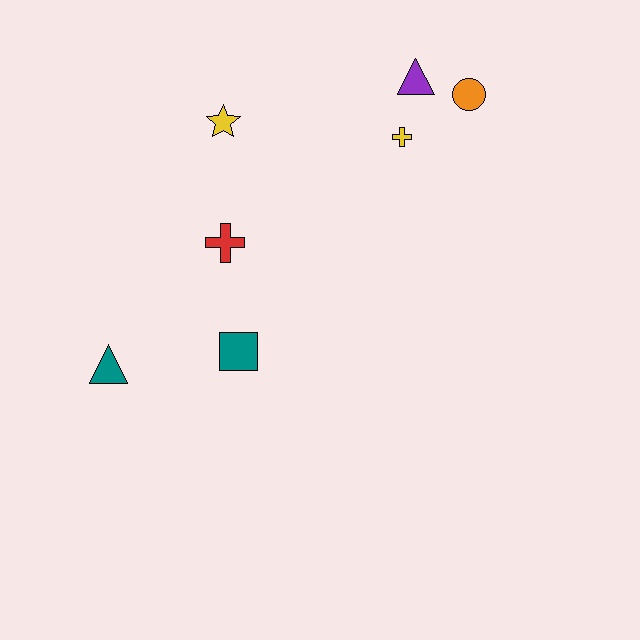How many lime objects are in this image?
There are no lime objects.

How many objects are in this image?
There are 7 objects.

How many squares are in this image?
There is 1 square.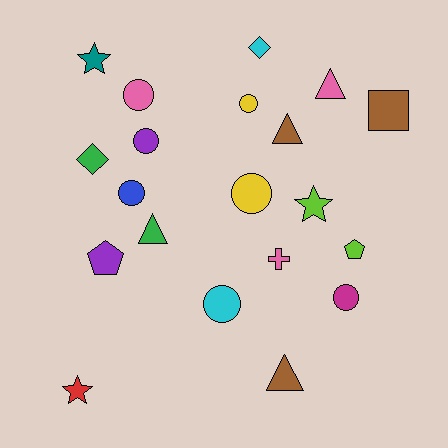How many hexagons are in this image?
There are no hexagons.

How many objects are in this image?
There are 20 objects.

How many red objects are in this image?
There is 1 red object.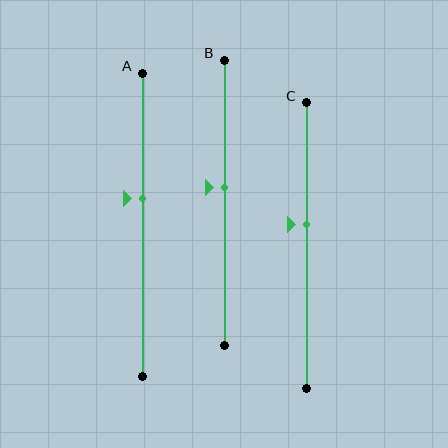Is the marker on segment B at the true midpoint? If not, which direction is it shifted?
No, the marker on segment B is shifted upward by about 5% of the segment length.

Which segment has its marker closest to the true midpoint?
Segment B has its marker closest to the true midpoint.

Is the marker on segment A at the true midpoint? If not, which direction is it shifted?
No, the marker on segment A is shifted upward by about 9% of the segment length.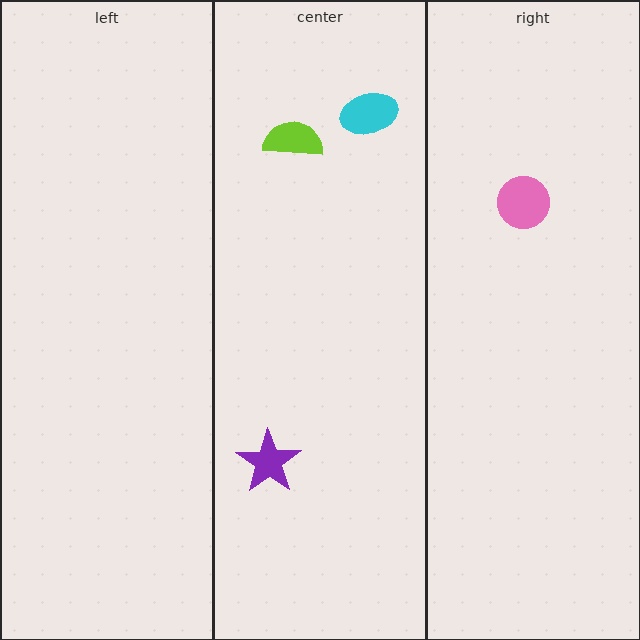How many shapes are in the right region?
1.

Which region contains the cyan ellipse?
The center region.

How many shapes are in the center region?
3.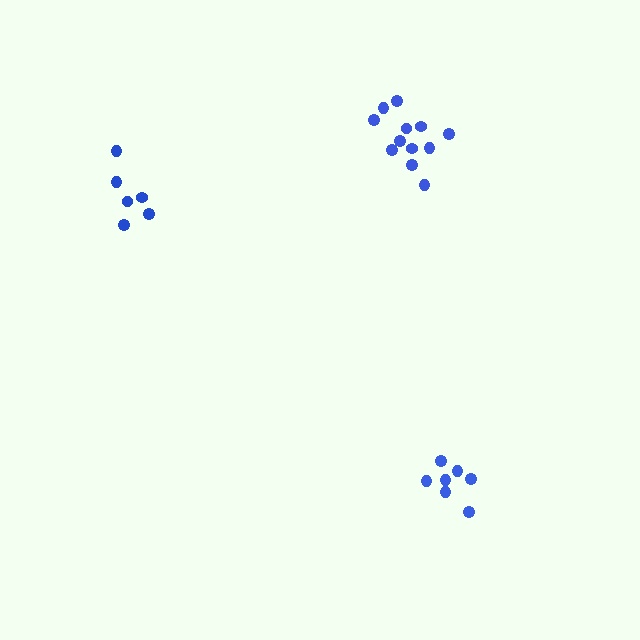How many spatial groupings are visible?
There are 3 spatial groupings.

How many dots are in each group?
Group 1: 6 dots, Group 2: 7 dots, Group 3: 12 dots (25 total).